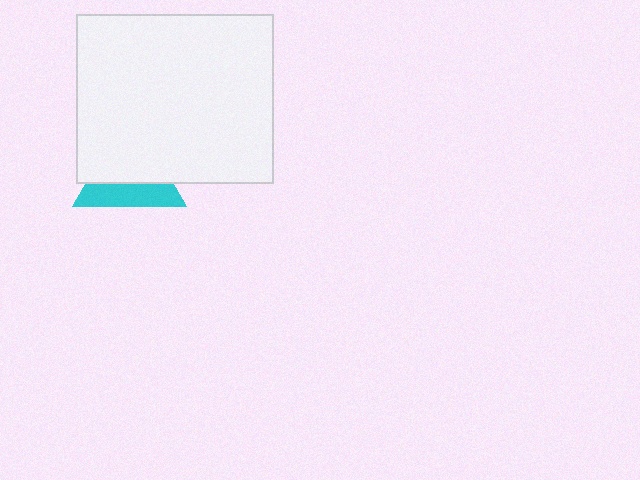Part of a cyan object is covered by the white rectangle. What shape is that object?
It is a triangle.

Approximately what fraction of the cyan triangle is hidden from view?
Roughly 58% of the cyan triangle is hidden behind the white rectangle.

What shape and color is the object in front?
The object in front is a white rectangle.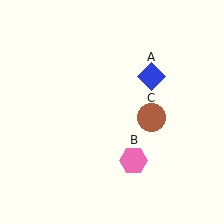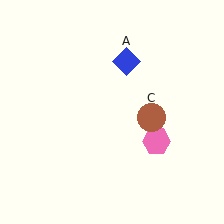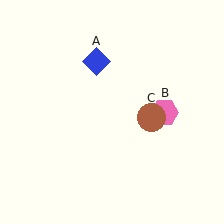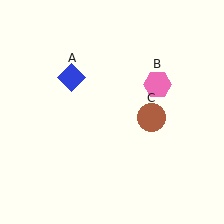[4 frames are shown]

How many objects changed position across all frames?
2 objects changed position: blue diamond (object A), pink hexagon (object B).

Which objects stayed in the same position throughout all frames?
Brown circle (object C) remained stationary.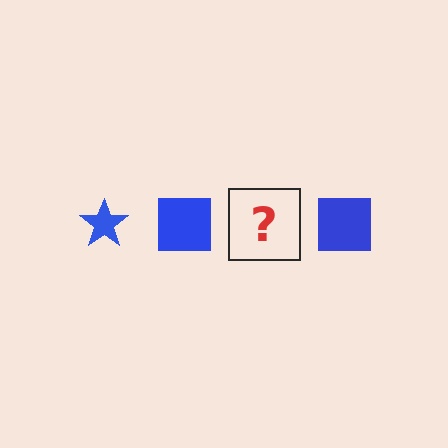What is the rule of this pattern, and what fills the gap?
The rule is that the pattern cycles through star, square shapes in blue. The gap should be filled with a blue star.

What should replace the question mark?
The question mark should be replaced with a blue star.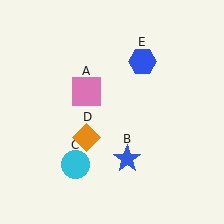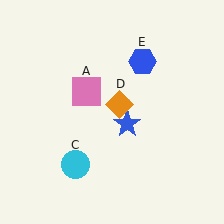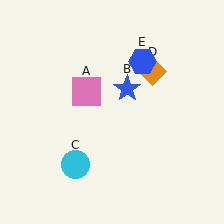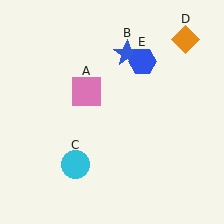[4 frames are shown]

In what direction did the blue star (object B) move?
The blue star (object B) moved up.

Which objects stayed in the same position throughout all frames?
Pink square (object A) and cyan circle (object C) and blue hexagon (object E) remained stationary.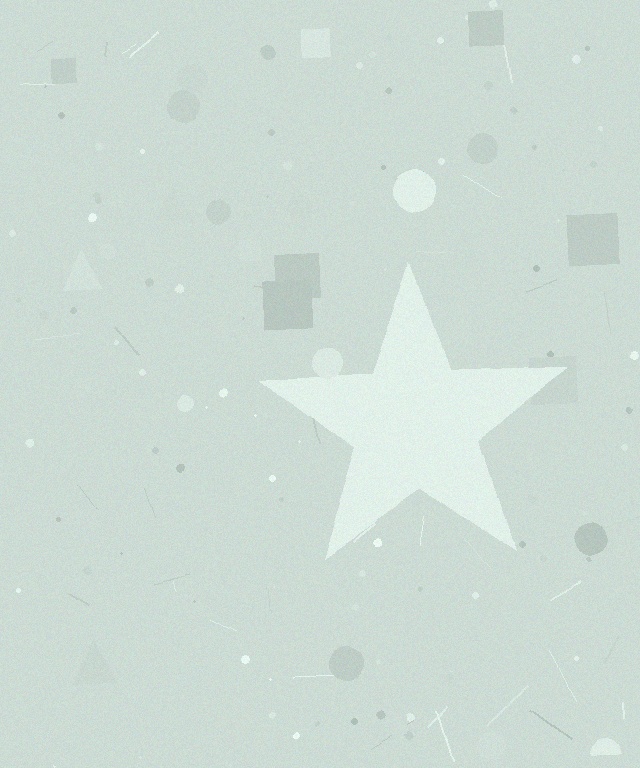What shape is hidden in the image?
A star is hidden in the image.